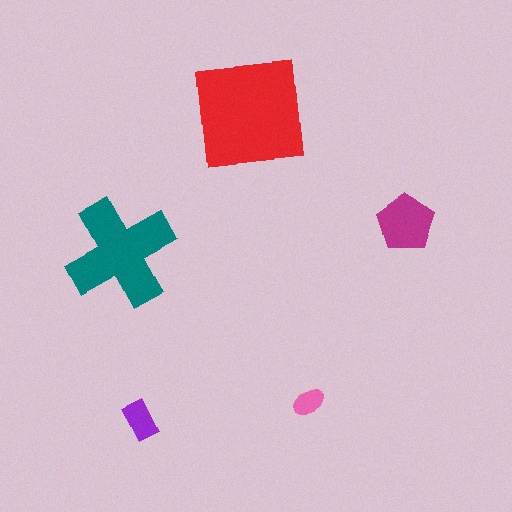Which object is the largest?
The red square.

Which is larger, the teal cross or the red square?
The red square.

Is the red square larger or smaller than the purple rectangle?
Larger.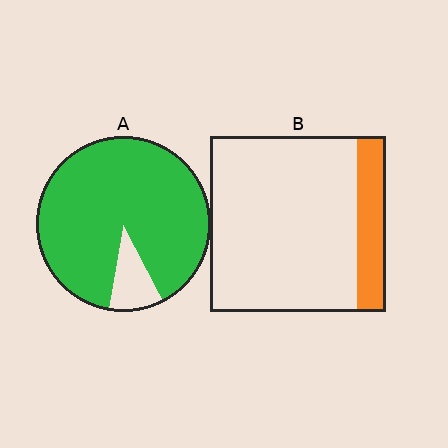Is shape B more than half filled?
No.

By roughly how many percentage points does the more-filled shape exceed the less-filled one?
By roughly 75 percentage points (A over B).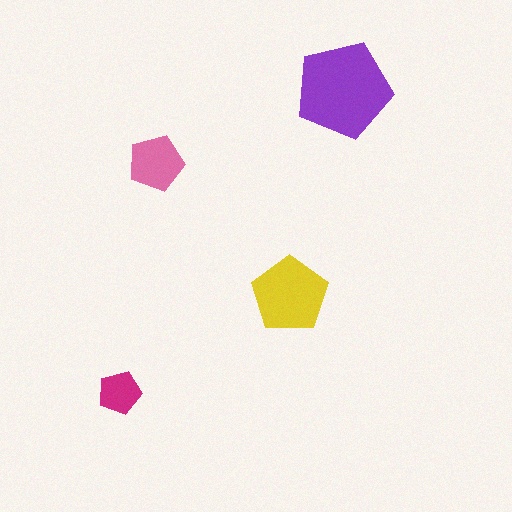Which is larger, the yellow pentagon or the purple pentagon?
The purple one.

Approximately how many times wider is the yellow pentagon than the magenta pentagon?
About 2 times wider.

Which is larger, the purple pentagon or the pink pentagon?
The purple one.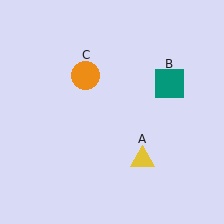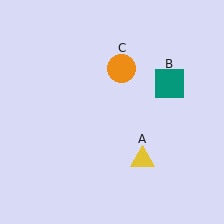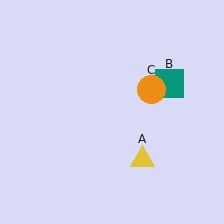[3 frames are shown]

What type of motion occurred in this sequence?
The orange circle (object C) rotated clockwise around the center of the scene.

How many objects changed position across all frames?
1 object changed position: orange circle (object C).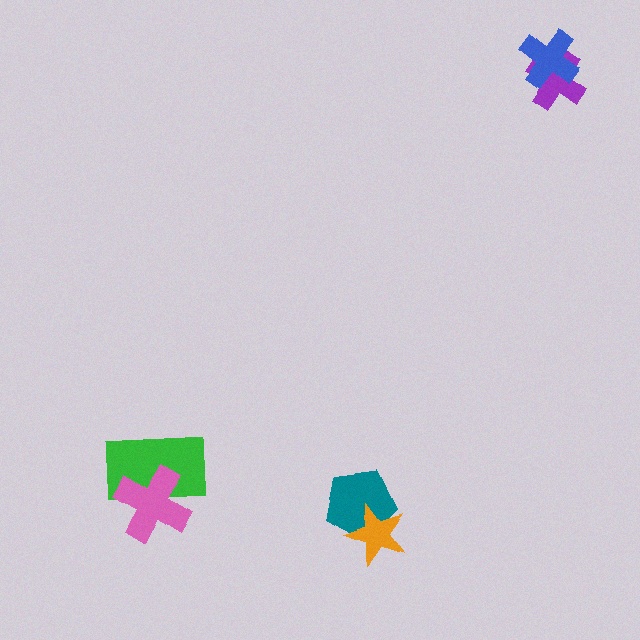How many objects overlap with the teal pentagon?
1 object overlaps with the teal pentagon.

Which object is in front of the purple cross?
The blue cross is in front of the purple cross.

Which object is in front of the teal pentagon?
The orange star is in front of the teal pentagon.